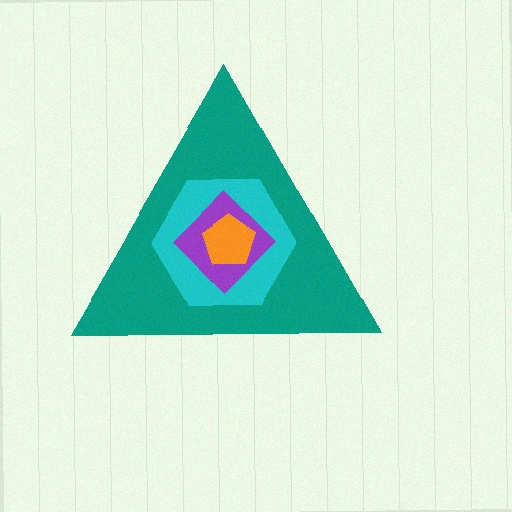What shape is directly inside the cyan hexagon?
The purple diamond.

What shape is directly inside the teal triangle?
The cyan hexagon.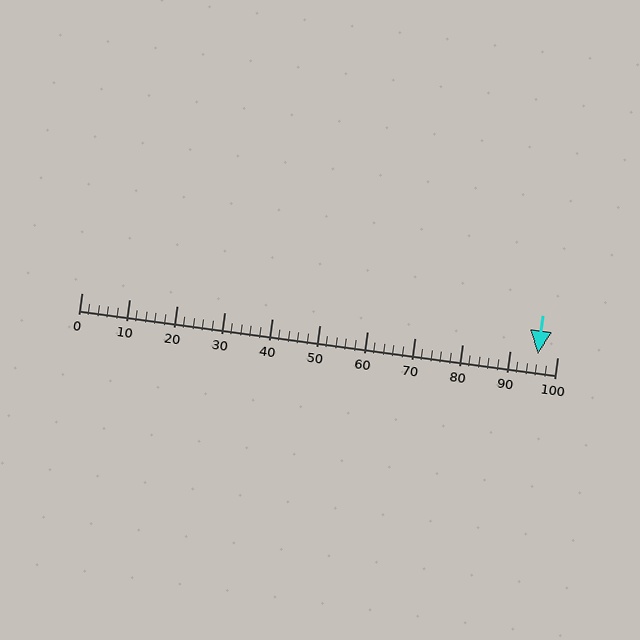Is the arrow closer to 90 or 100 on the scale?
The arrow is closer to 100.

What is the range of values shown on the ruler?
The ruler shows values from 0 to 100.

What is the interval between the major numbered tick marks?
The major tick marks are spaced 10 units apart.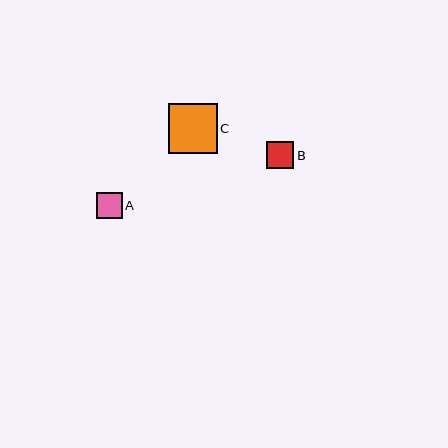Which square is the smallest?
Square A is the smallest with a size of approximately 25 pixels.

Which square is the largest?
Square C is the largest with a size of approximately 49 pixels.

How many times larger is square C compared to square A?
Square C is approximately 1.9 times the size of square A.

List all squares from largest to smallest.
From largest to smallest: C, B, A.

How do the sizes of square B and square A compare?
Square B and square A are approximately the same size.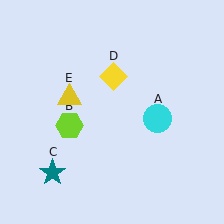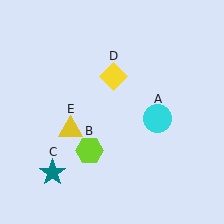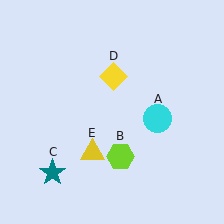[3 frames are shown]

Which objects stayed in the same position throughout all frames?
Cyan circle (object A) and teal star (object C) and yellow diamond (object D) remained stationary.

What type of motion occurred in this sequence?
The lime hexagon (object B), yellow triangle (object E) rotated counterclockwise around the center of the scene.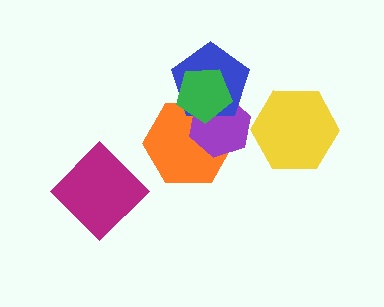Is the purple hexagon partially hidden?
Yes, it is partially covered by another shape.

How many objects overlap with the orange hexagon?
3 objects overlap with the orange hexagon.